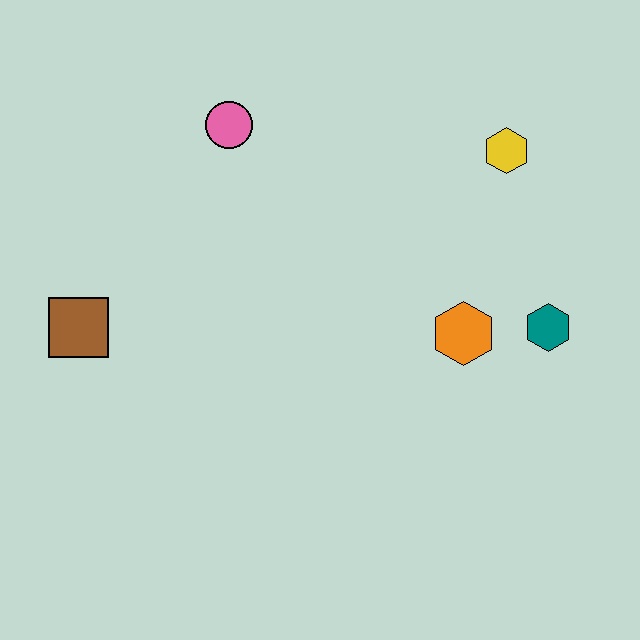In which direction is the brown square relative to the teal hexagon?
The brown square is to the left of the teal hexagon.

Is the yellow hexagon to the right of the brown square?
Yes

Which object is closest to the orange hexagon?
The teal hexagon is closest to the orange hexagon.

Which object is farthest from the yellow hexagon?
The brown square is farthest from the yellow hexagon.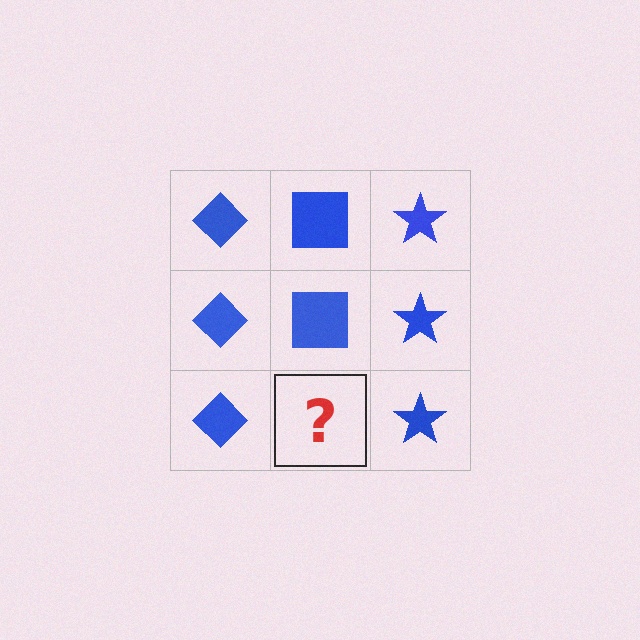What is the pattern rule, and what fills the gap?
The rule is that each column has a consistent shape. The gap should be filled with a blue square.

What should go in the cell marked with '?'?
The missing cell should contain a blue square.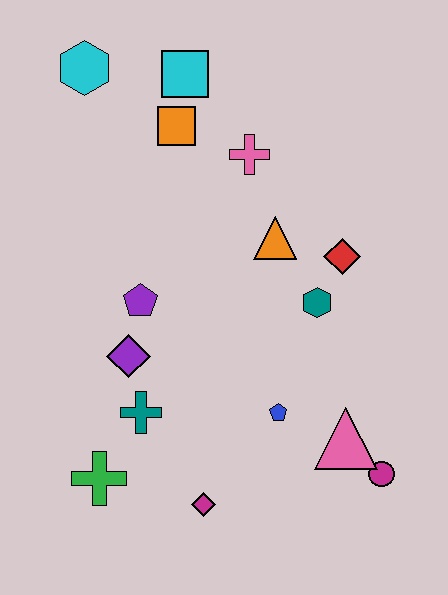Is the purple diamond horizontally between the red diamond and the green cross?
Yes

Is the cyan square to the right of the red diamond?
No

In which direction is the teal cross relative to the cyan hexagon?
The teal cross is below the cyan hexagon.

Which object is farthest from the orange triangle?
The green cross is farthest from the orange triangle.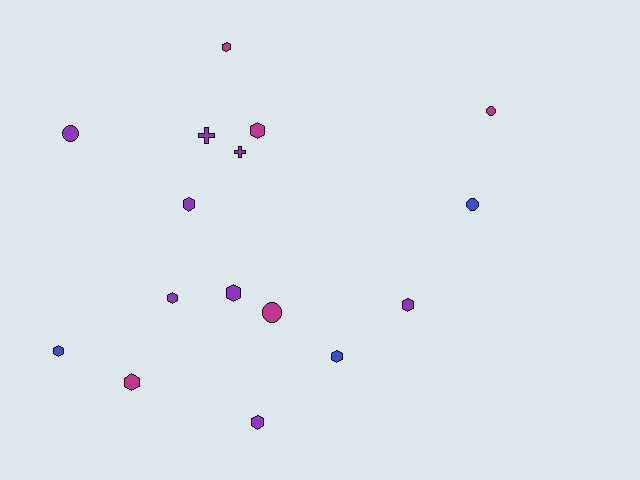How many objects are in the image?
There are 16 objects.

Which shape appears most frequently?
Hexagon, with 10 objects.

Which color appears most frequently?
Purple, with 8 objects.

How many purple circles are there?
There is 1 purple circle.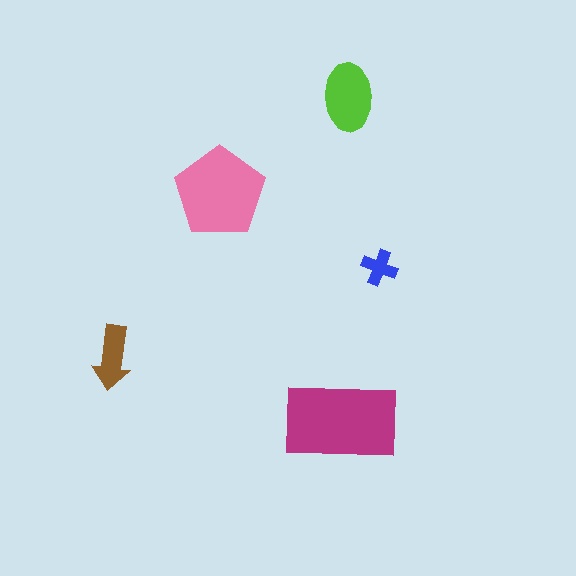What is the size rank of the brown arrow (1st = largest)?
4th.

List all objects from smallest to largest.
The blue cross, the brown arrow, the lime ellipse, the pink pentagon, the magenta rectangle.